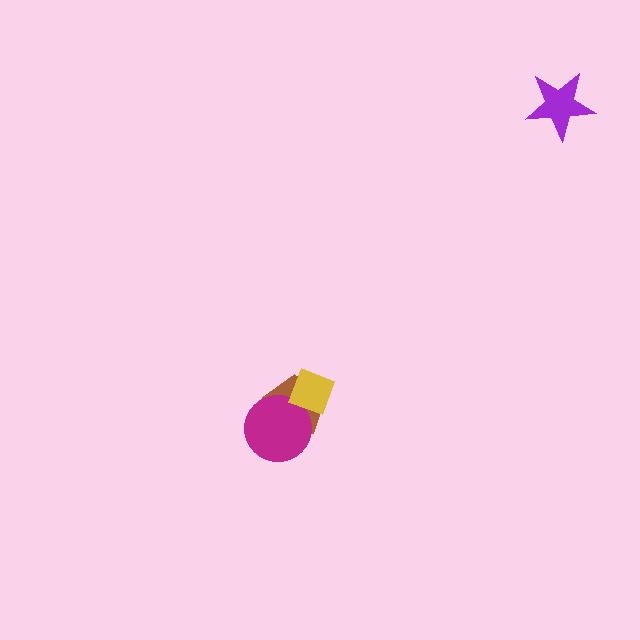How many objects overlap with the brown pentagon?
2 objects overlap with the brown pentagon.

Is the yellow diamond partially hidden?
No, no other shape covers it.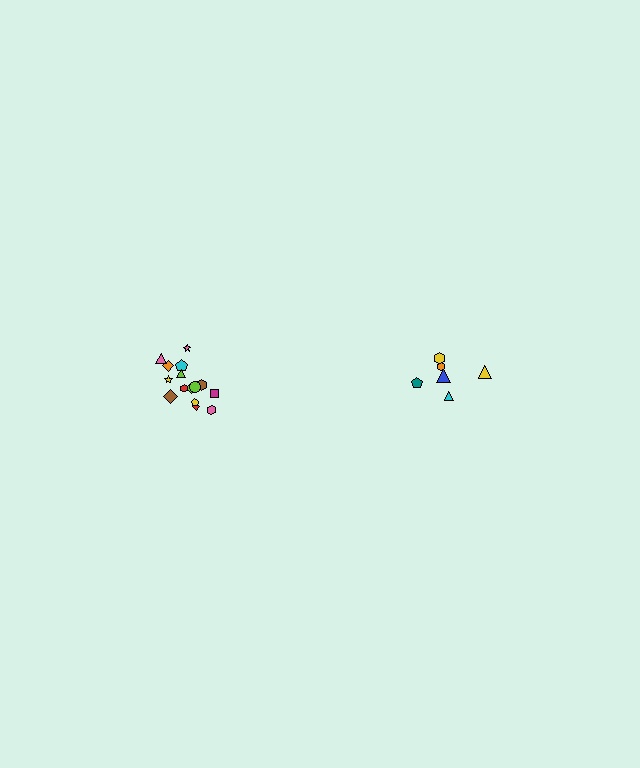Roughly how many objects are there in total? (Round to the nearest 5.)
Roughly 20 objects in total.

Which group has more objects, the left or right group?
The left group.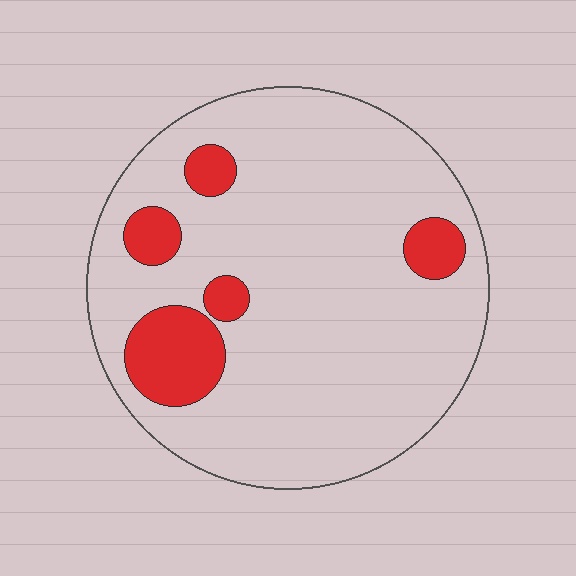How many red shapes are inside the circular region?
5.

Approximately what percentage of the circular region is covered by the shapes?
Approximately 15%.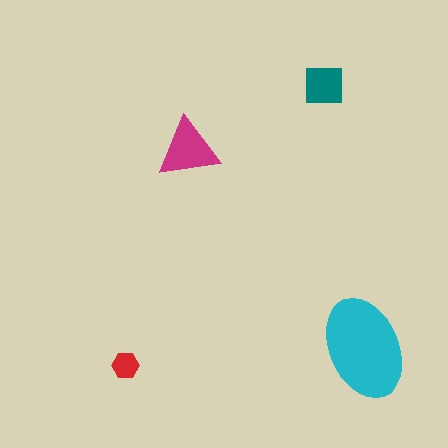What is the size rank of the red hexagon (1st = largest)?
4th.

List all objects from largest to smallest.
The cyan ellipse, the magenta triangle, the teal square, the red hexagon.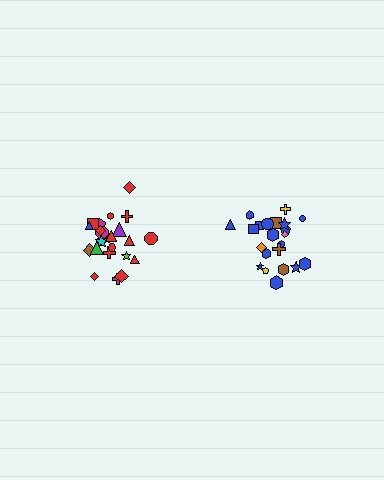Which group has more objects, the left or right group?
The left group.